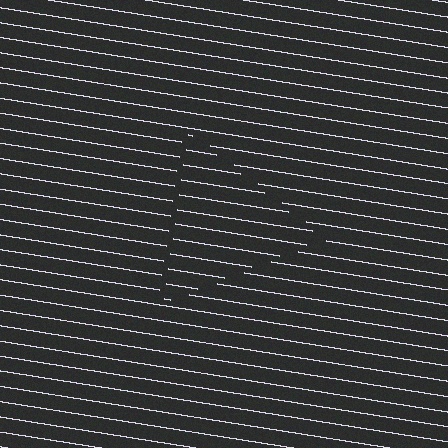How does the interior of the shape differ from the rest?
The interior of the shape contains the same grating, shifted by half a period — the contour is defined by the phase discontinuity where line-ends from the inner and outer gratings abut.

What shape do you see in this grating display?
An illusory triangle. The interior of the shape contains the same grating, shifted by half a period — the contour is defined by the phase discontinuity where line-ends from the inner and outer gratings abut.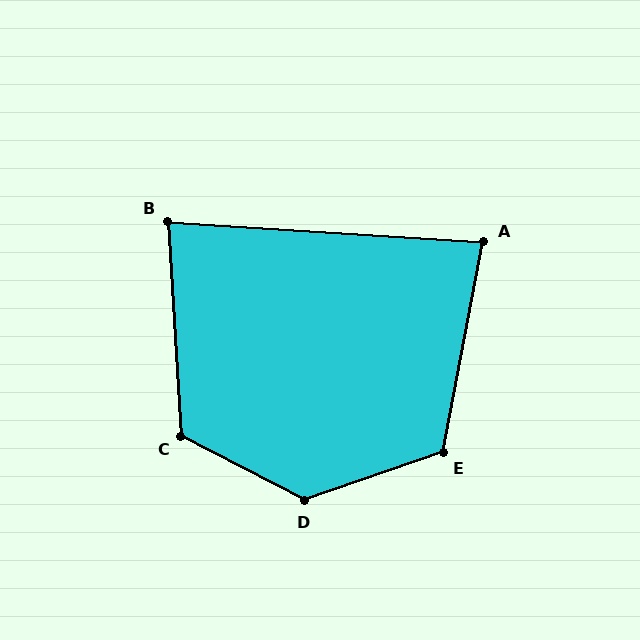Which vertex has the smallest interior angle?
B, at approximately 83 degrees.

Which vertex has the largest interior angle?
D, at approximately 133 degrees.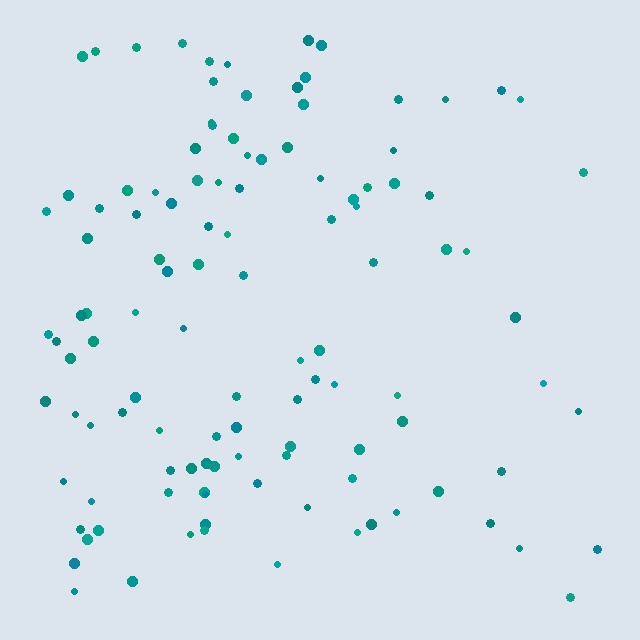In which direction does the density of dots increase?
From right to left, with the left side densest.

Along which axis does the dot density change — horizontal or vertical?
Horizontal.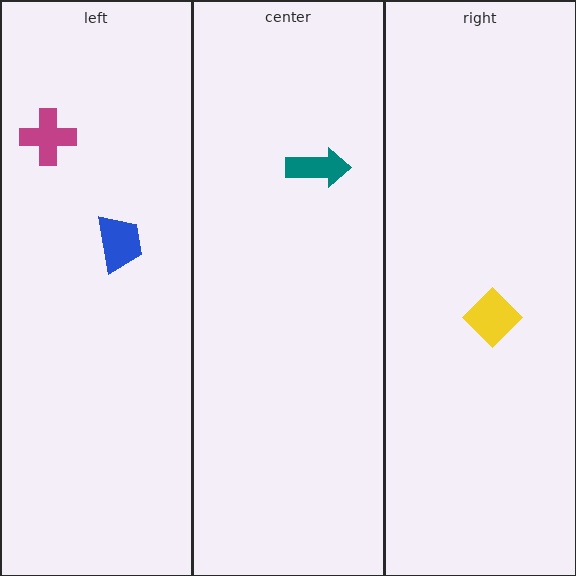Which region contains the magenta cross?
The left region.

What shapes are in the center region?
The teal arrow.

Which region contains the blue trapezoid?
The left region.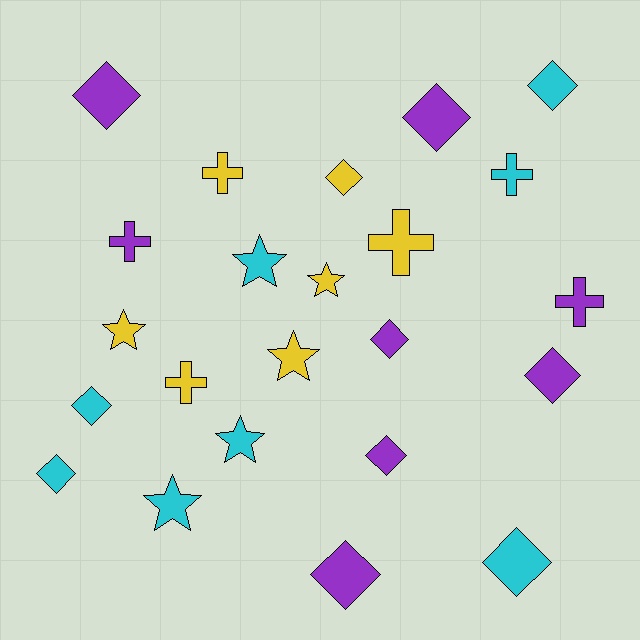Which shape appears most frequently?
Diamond, with 11 objects.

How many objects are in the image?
There are 23 objects.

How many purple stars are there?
There are no purple stars.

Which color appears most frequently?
Cyan, with 8 objects.